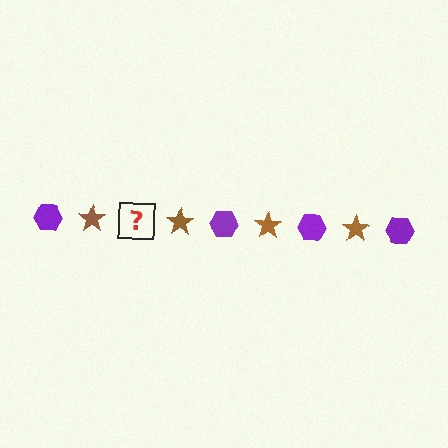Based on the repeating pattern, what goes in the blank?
The blank should be a purple hexagon.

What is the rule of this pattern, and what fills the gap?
The rule is that the pattern alternates between purple hexagon and brown star. The gap should be filled with a purple hexagon.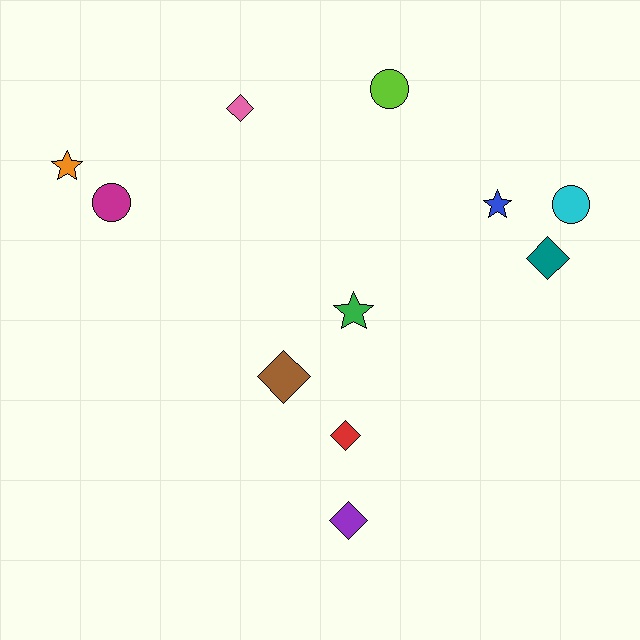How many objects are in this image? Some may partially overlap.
There are 11 objects.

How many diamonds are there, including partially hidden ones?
There are 5 diamonds.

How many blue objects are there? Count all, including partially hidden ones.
There is 1 blue object.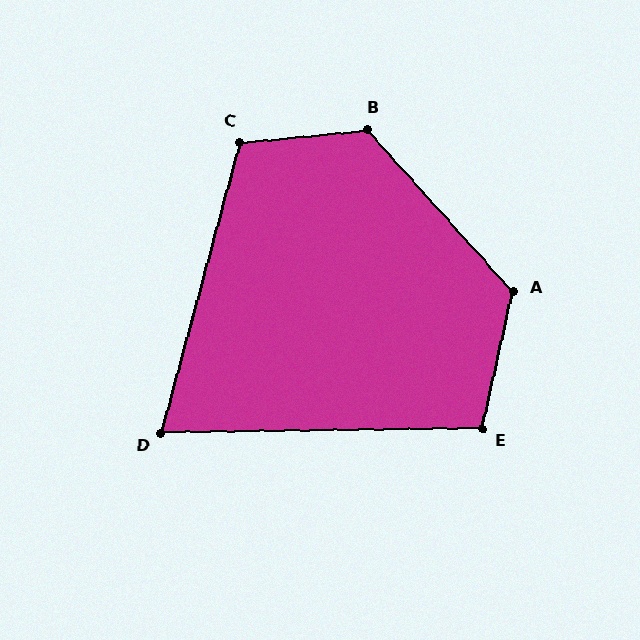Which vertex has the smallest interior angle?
D, at approximately 74 degrees.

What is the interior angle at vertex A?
Approximately 125 degrees (obtuse).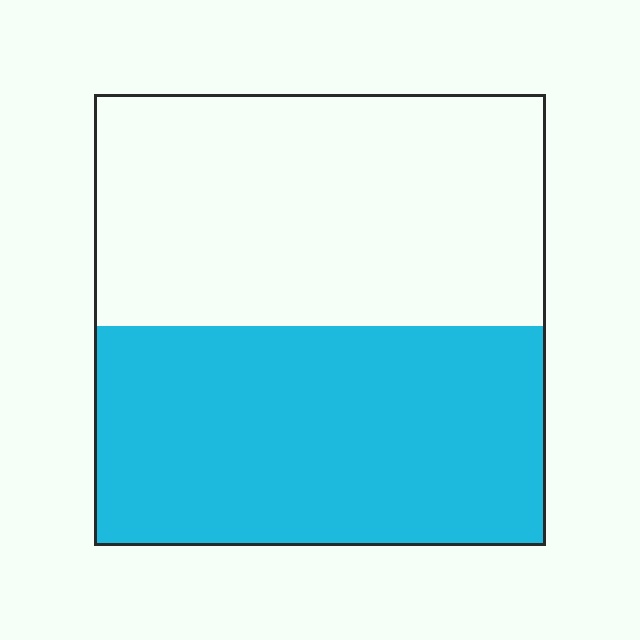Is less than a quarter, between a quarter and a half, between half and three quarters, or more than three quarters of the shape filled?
Between a quarter and a half.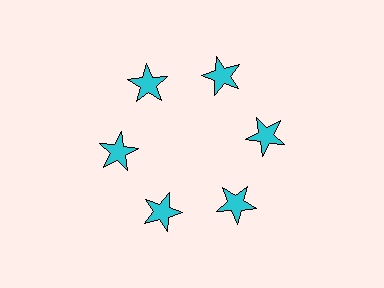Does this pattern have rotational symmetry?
Yes, this pattern has 6-fold rotational symmetry. It looks the same after rotating 60 degrees around the center.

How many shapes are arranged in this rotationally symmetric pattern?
There are 6 shapes, arranged in 6 groups of 1.